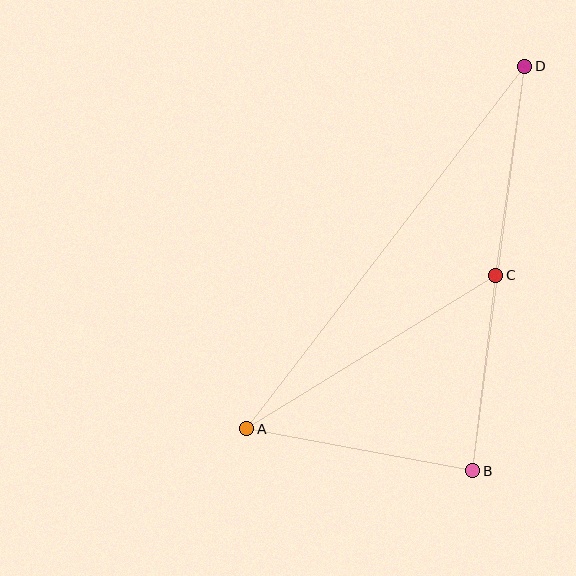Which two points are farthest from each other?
Points A and D are farthest from each other.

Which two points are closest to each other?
Points B and C are closest to each other.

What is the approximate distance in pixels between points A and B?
The distance between A and B is approximately 230 pixels.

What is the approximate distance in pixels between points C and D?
The distance between C and D is approximately 211 pixels.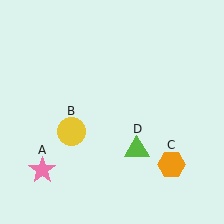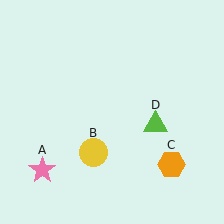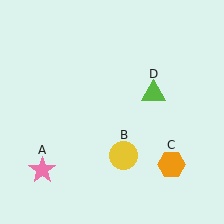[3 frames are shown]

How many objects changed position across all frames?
2 objects changed position: yellow circle (object B), lime triangle (object D).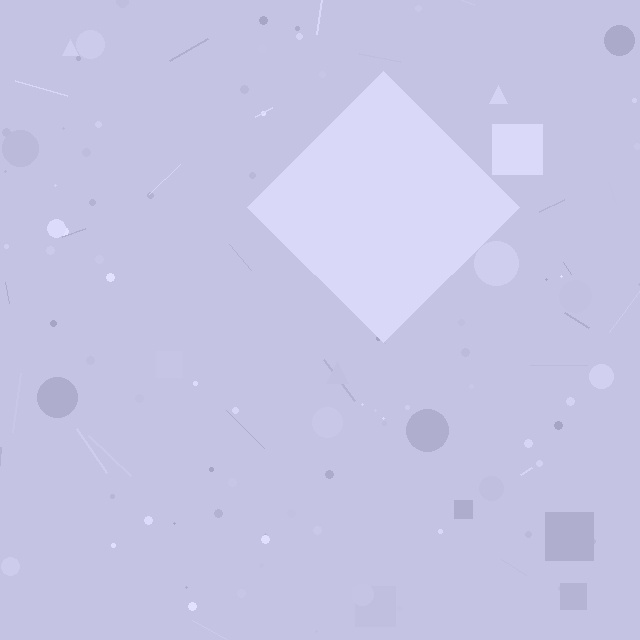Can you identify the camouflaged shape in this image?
The camouflaged shape is a diamond.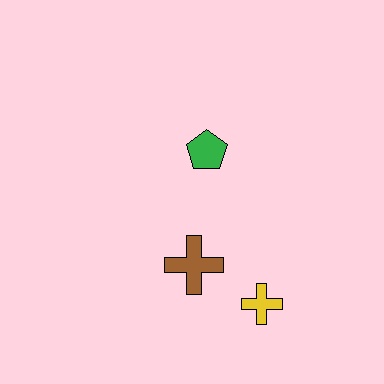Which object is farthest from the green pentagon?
The yellow cross is farthest from the green pentagon.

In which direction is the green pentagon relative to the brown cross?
The green pentagon is above the brown cross.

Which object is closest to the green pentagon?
The brown cross is closest to the green pentagon.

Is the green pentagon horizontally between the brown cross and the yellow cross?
Yes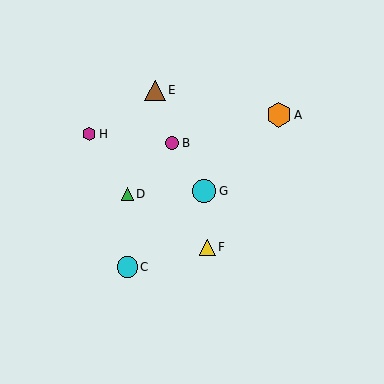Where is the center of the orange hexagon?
The center of the orange hexagon is at (279, 115).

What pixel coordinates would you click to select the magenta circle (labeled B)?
Click at (172, 143) to select the magenta circle B.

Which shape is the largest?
The orange hexagon (labeled A) is the largest.